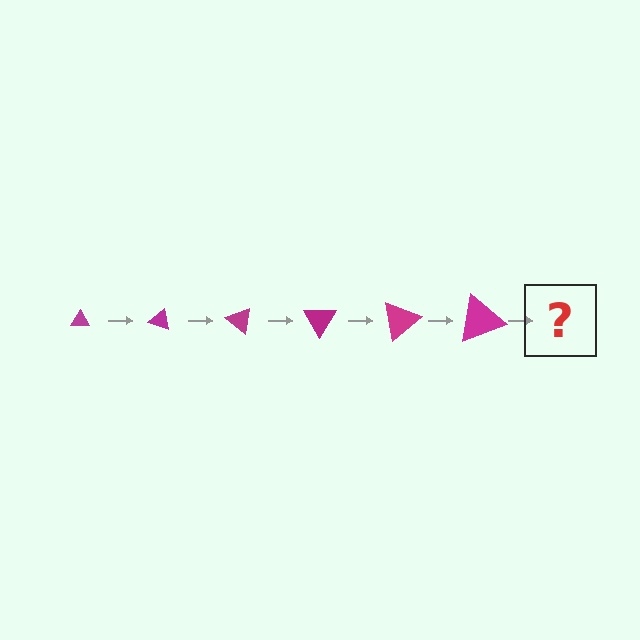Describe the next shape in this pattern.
It should be a triangle, larger than the previous one and rotated 120 degrees from the start.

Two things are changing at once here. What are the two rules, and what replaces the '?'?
The two rules are that the triangle grows larger each step and it rotates 20 degrees each step. The '?' should be a triangle, larger than the previous one and rotated 120 degrees from the start.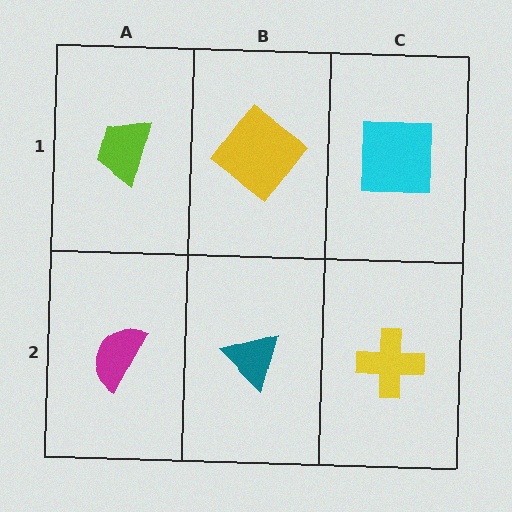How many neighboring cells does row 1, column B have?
3.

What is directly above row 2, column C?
A cyan square.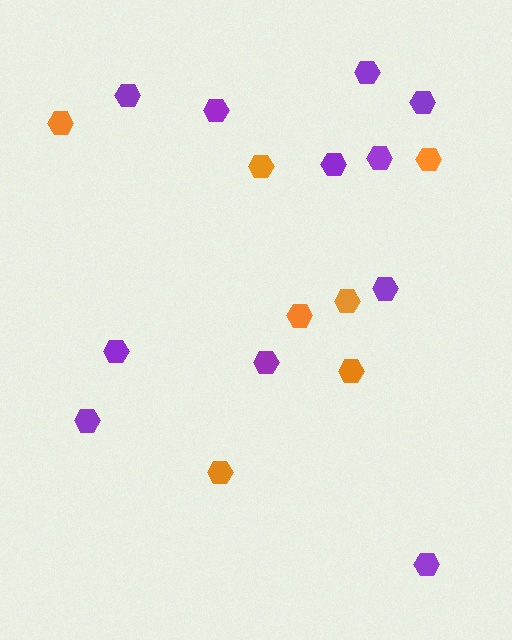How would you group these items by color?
There are 2 groups: one group of orange hexagons (7) and one group of purple hexagons (11).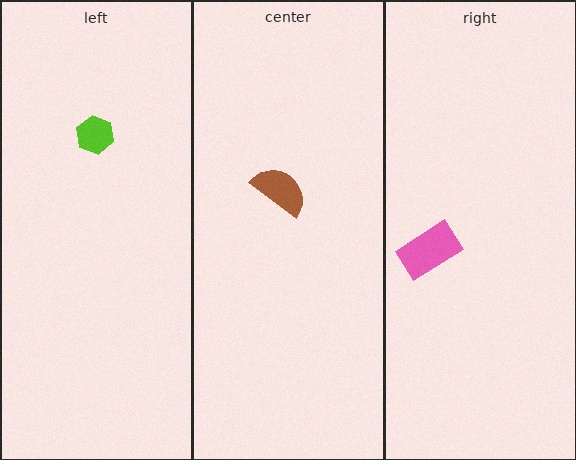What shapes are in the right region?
The pink rectangle.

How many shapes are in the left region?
1.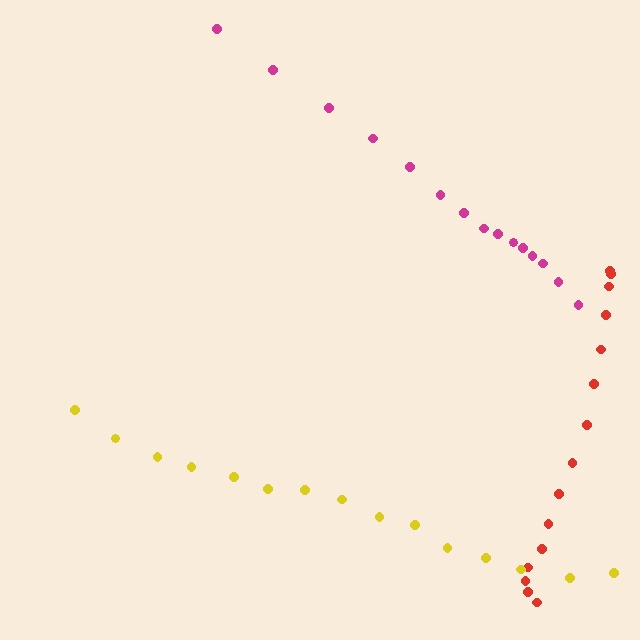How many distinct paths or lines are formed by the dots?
There are 3 distinct paths.